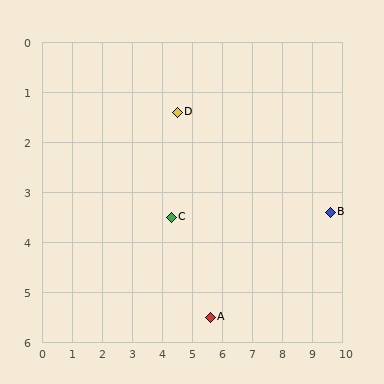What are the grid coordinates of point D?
Point D is at approximately (4.5, 1.4).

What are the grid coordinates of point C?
Point C is at approximately (4.3, 3.5).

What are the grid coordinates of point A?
Point A is at approximately (5.6, 5.5).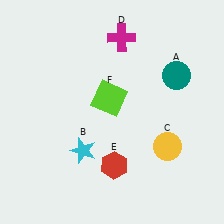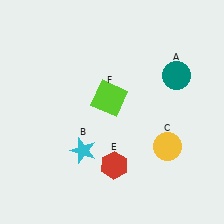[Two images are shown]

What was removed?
The magenta cross (D) was removed in Image 2.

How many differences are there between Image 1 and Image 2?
There is 1 difference between the two images.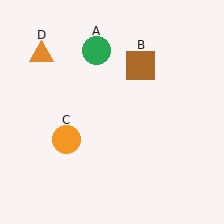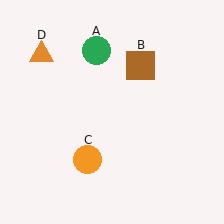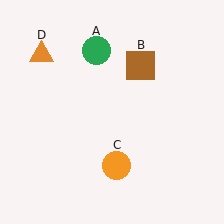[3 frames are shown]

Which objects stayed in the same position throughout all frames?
Green circle (object A) and brown square (object B) and orange triangle (object D) remained stationary.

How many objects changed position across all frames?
1 object changed position: orange circle (object C).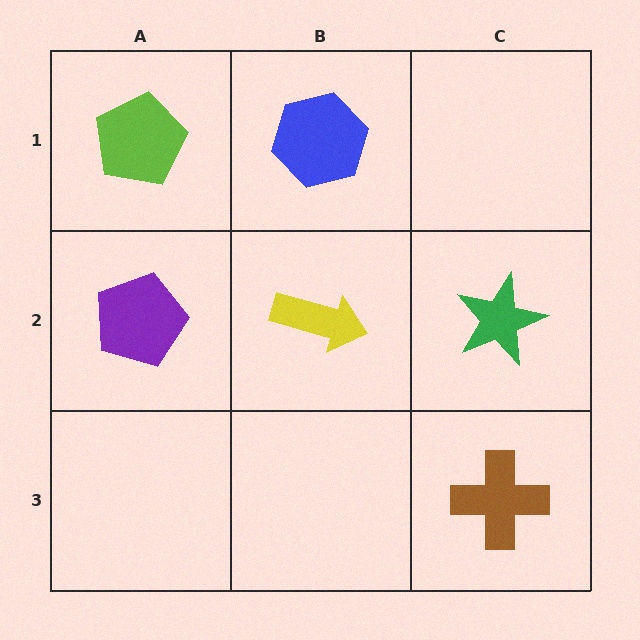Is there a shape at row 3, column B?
No, that cell is empty.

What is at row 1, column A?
A lime pentagon.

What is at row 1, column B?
A blue hexagon.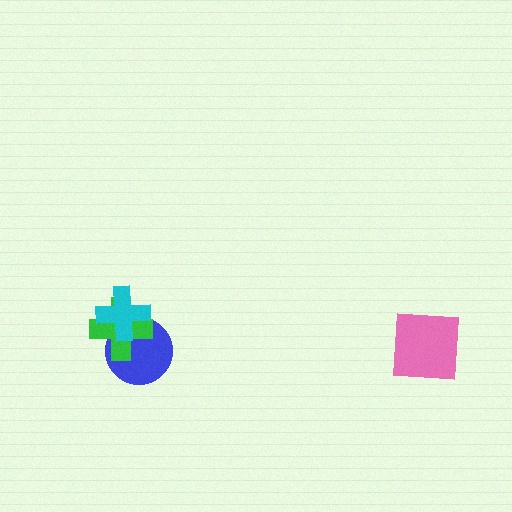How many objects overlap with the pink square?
0 objects overlap with the pink square.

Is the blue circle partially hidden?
Yes, it is partially covered by another shape.